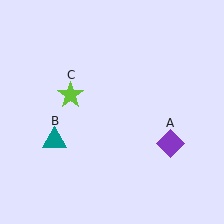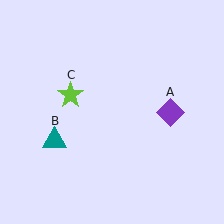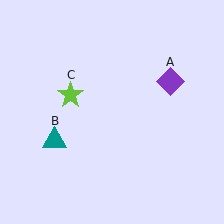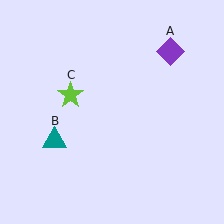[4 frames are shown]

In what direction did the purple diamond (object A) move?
The purple diamond (object A) moved up.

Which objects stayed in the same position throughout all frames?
Teal triangle (object B) and lime star (object C) remained stationary.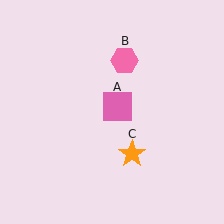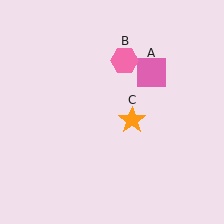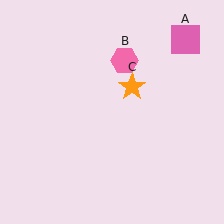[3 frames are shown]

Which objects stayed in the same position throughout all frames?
Pink hexagon (object B) remained stationary.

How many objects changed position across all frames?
2 objects changed position: pink square (object A), orange star (object C).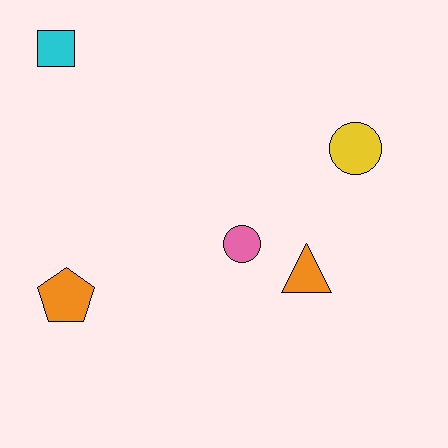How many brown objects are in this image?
There are no brown objects.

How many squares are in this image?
There is 1 square.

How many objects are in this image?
There are 5 objects.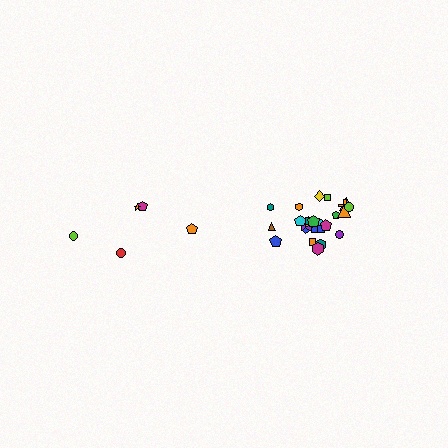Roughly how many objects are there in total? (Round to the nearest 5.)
Roughly 30 objects in total.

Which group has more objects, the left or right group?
The right group.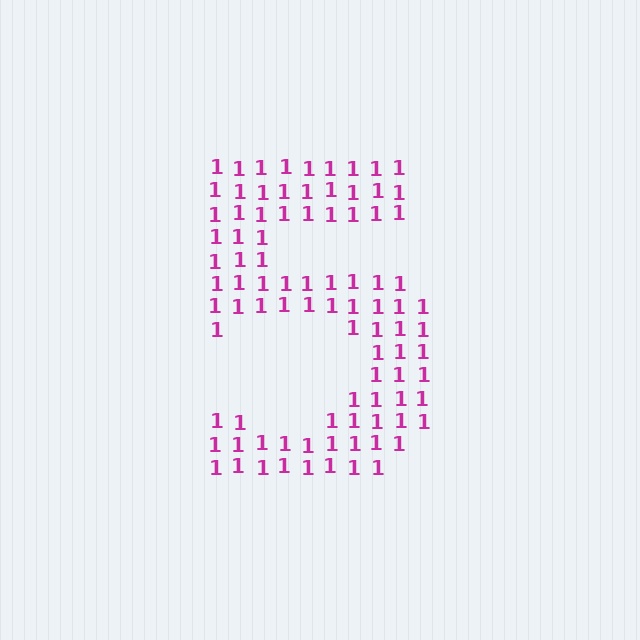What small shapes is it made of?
It is made of small digit 1's.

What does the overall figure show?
The overall figure shows the digit 5.